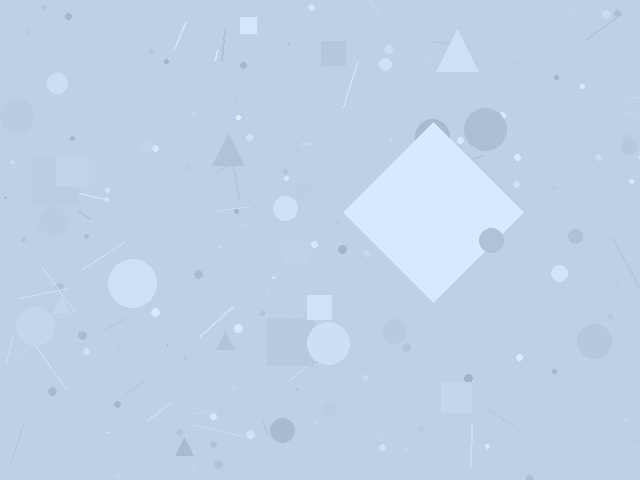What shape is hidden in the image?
A diamond is hidden in the image.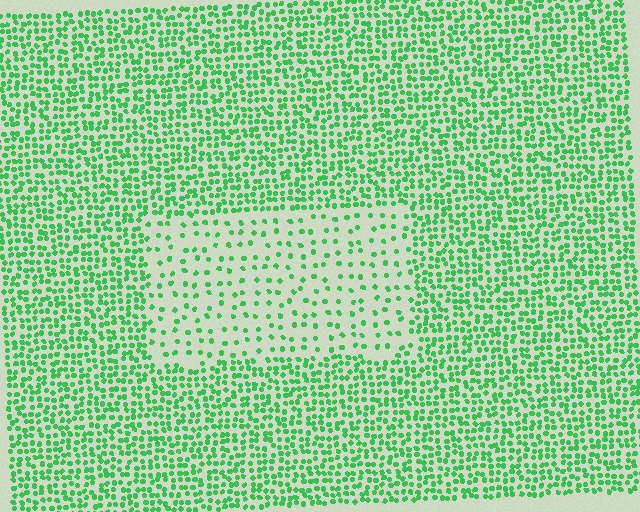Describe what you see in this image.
The image contains small green elements arranged at two different densities. A rectangle-shaped region is visible where the elements are less densely packed than the surrounding area.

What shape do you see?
I see a rectangle.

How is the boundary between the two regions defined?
The boundary is defined by a change in element density (approximately 2.7x ratio). All elements are the same color, size, and shape.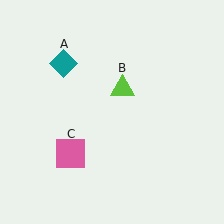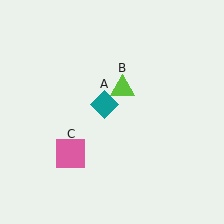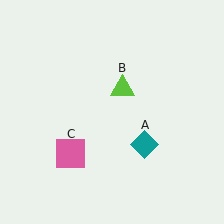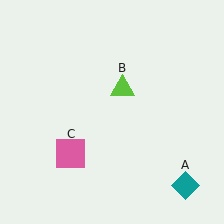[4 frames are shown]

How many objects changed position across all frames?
1 object changed position: teal diamond (object A).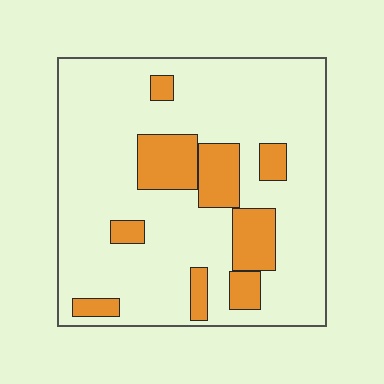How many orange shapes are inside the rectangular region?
9.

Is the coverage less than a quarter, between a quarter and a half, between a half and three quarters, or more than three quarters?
Less than a quarter.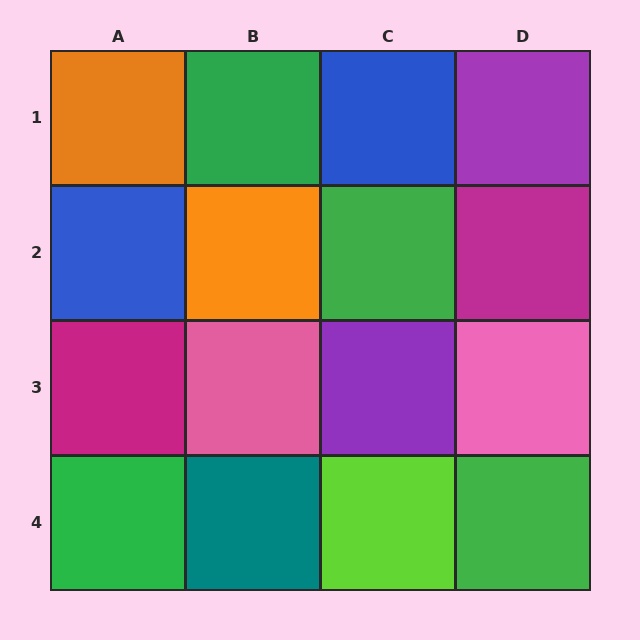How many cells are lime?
1 cell is lime.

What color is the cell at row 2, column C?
Green.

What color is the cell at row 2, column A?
Blue.